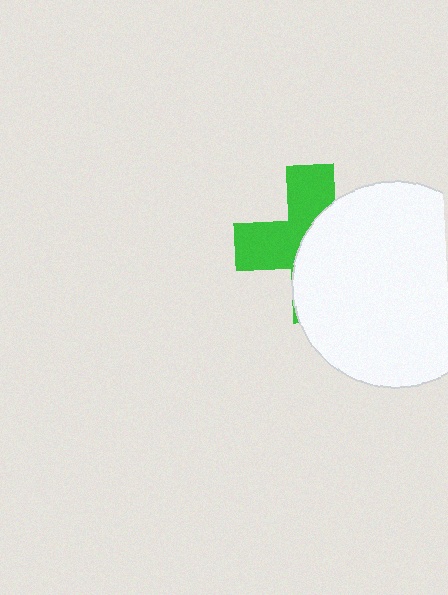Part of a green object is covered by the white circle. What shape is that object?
It is a cross.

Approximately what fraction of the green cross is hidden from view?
Roughly 56% of the green cross is hidden behind the white circle.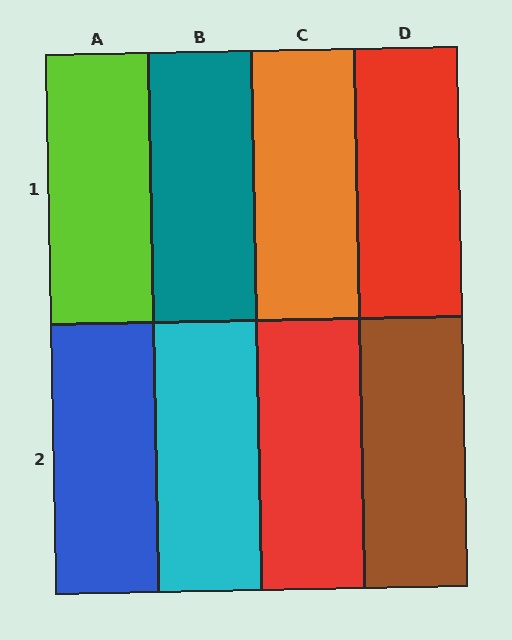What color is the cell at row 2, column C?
Red.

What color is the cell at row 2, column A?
Blue.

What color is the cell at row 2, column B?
Cyan.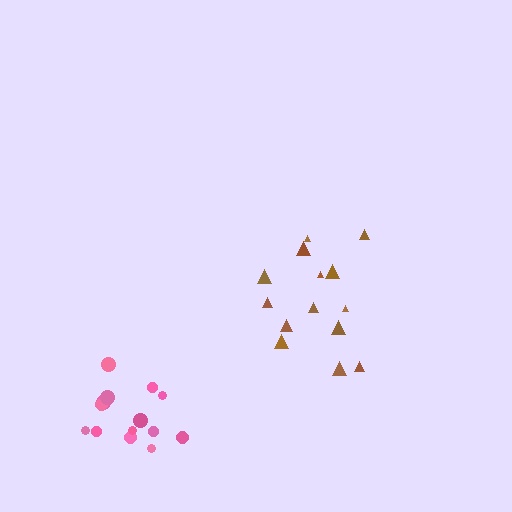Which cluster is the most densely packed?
Pink.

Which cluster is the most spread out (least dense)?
Brown.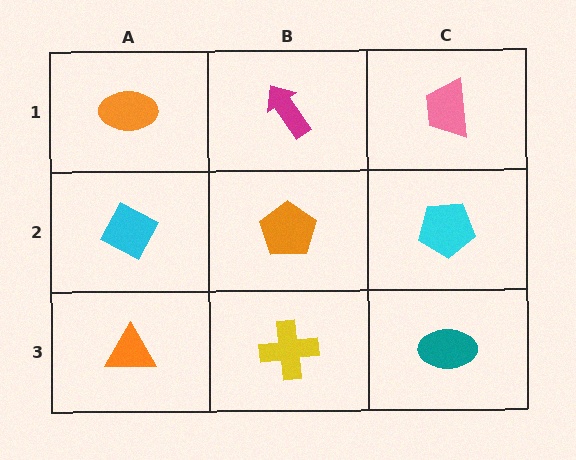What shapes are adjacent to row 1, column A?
A cyan diamond (row 2, column A), a magenta arrow (row 1, column B).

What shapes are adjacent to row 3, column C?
A cyan pentagon (row 2, column C), a yellow cross (row 3, column B).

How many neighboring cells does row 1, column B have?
3.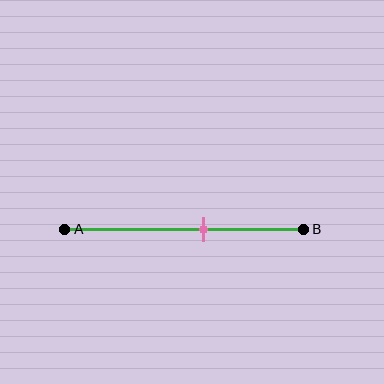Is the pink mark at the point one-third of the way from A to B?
No, the mark is at about 60% from A, not at the 33% one-third point.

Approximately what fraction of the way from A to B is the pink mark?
The pink mark is approximately 60% of the way from A to B.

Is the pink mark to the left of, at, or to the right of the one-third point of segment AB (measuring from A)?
The pink mark is to the right of the one-third point of segment AB.